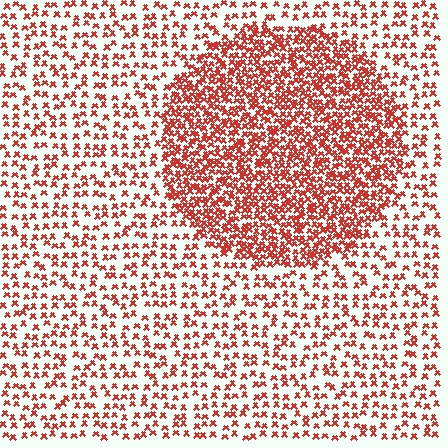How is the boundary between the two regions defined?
The boundary is defined by a change in element density (approximately 2.4x ratio). All elements are the same color, size, and shape.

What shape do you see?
I see a circle.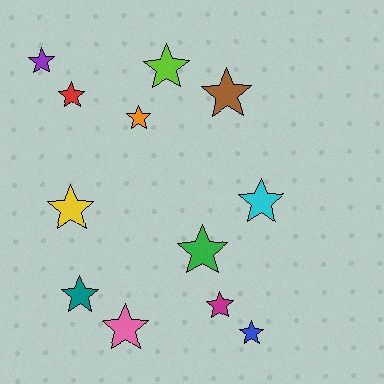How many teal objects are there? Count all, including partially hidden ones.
There is 1 teal object.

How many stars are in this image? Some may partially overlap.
There are 12 stars.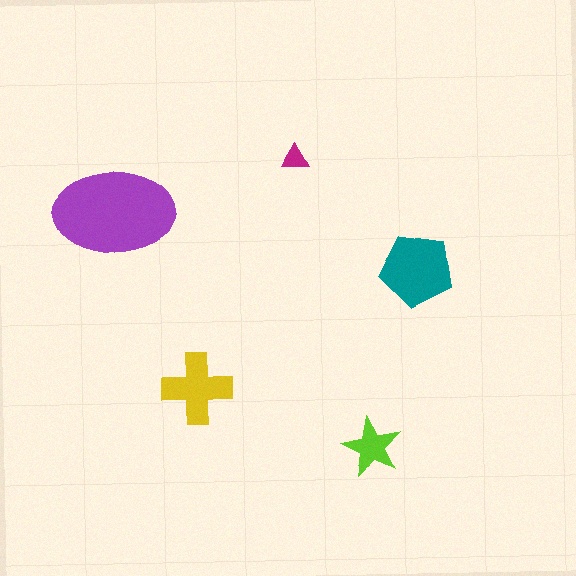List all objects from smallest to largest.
The magenta triangle, the lime star, the yellow cross, the teal pentagon, the purple ellipse.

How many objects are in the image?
There are 5 objects in the image.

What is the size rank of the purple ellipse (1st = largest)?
1st.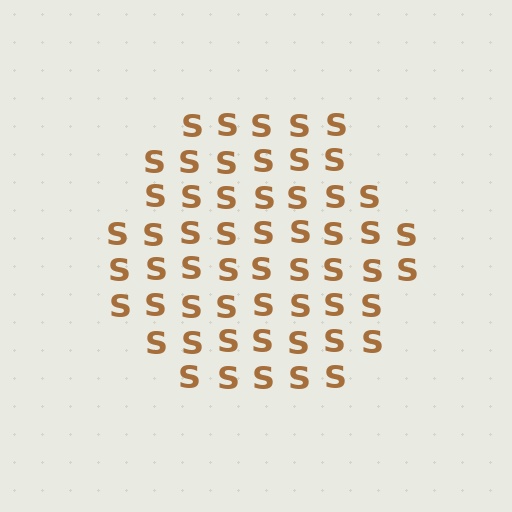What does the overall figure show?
The overall figure shows a hexagon.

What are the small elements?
The small elements are letter S's.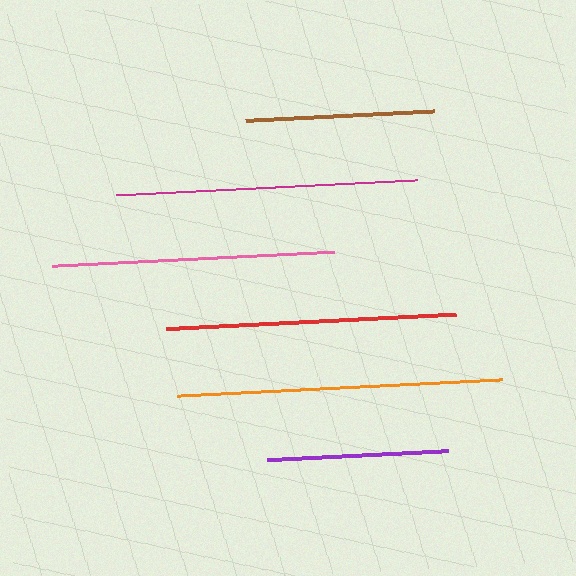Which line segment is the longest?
The orange line is the longest at approximately 325 pixels.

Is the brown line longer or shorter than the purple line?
The brown line is longer than the purple line.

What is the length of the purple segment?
The purple segment is approximately 182 pixels long.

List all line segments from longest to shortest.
From longest to shortest: orange, magenta, red, pink, brown, purple.